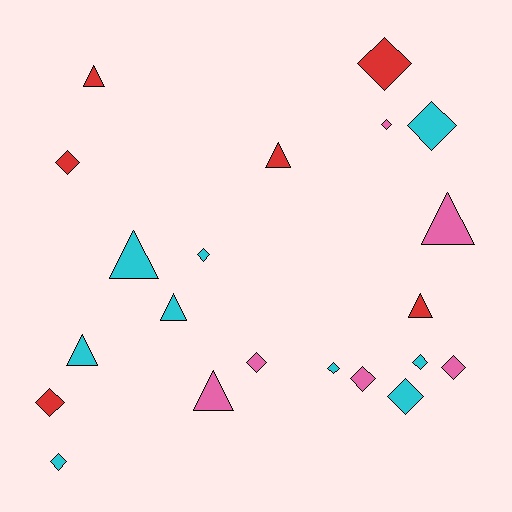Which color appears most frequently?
Cyan, with 9 objects.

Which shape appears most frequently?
Diamond, with 13 objects.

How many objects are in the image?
There are 21 objects.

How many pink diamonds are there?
There are 4 pink diamonds.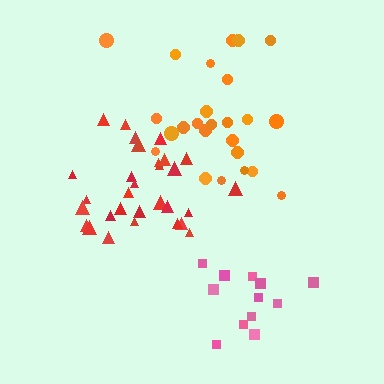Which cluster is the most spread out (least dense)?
Orange.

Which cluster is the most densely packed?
Red.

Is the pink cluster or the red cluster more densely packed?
Red.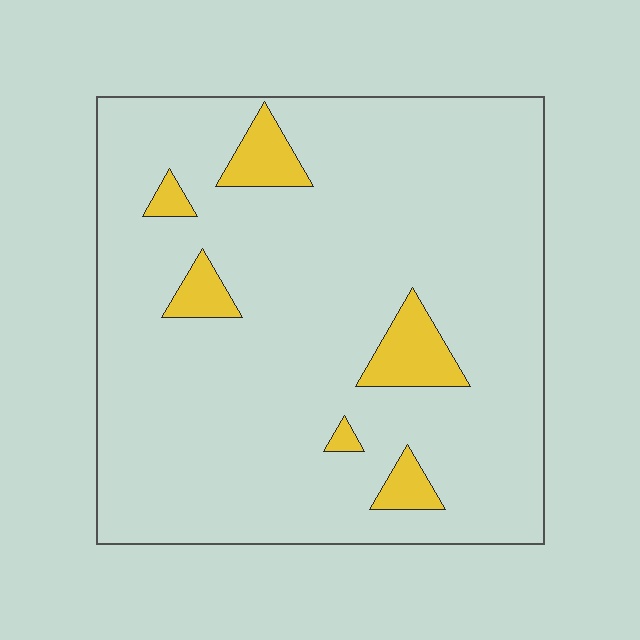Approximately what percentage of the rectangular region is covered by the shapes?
Approximately 10%.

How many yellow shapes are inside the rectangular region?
6.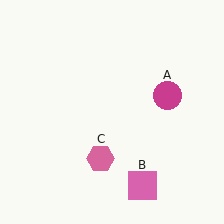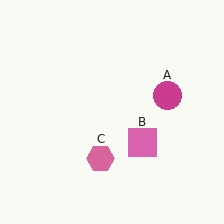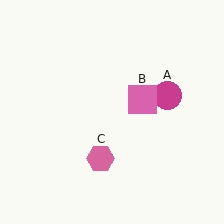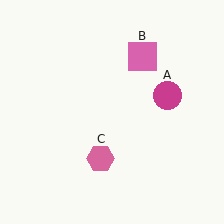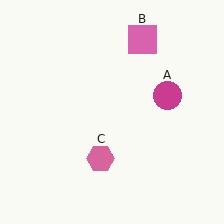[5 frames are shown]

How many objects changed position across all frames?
1 object changed position: pink square (object B).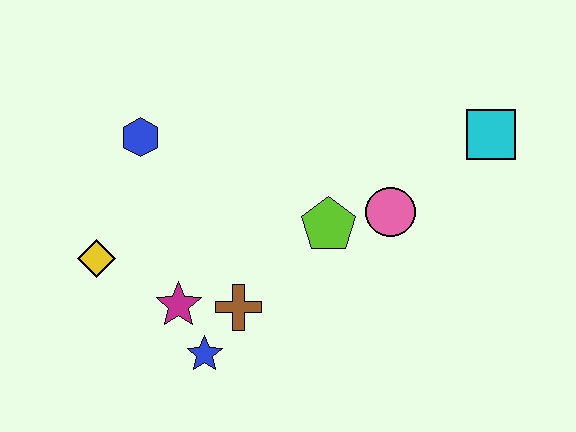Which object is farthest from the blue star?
The cyan square is farthest from the blue star.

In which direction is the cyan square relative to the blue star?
The cyan square is to the right of the blue star.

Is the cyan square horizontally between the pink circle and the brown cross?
No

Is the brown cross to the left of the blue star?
No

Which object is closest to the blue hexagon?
The yellow diamond is closest to the blue hexagon.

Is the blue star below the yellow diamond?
Yes